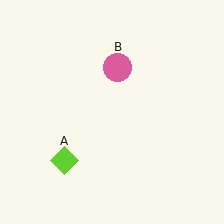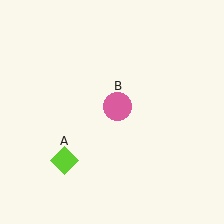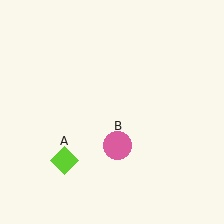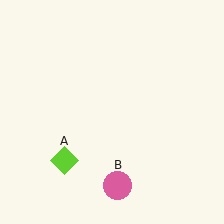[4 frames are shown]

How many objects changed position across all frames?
1 object changed position: pink circle (object B).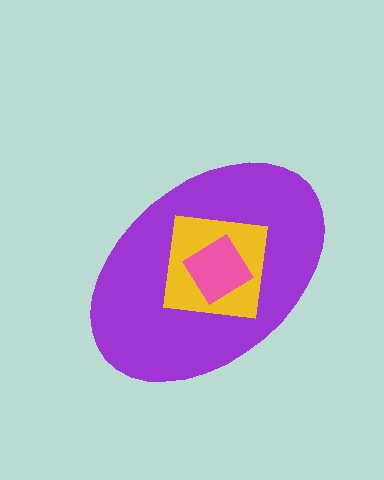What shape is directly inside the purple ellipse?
The yellow square.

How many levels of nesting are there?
3.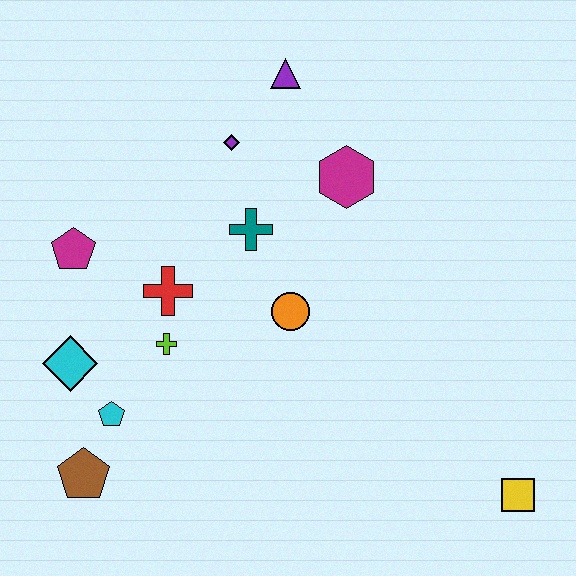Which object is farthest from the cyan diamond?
The yellow square is farthest from the cyan diamond.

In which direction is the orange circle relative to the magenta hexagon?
The orange circle is below the magenta hexagon.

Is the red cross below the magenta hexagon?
Yes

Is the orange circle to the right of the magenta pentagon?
Yes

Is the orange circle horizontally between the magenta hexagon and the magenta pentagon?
Yes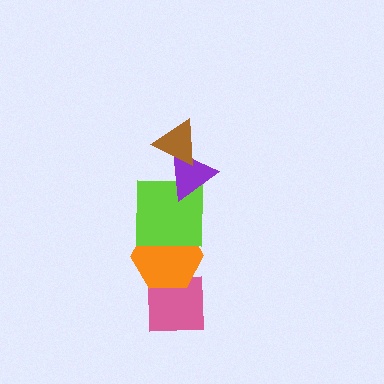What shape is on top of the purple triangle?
The brown triangle is on top of the purple triangle.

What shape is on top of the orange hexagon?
The lime square is on top of the orange hexagon.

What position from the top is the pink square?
The pink square is 5th from the top.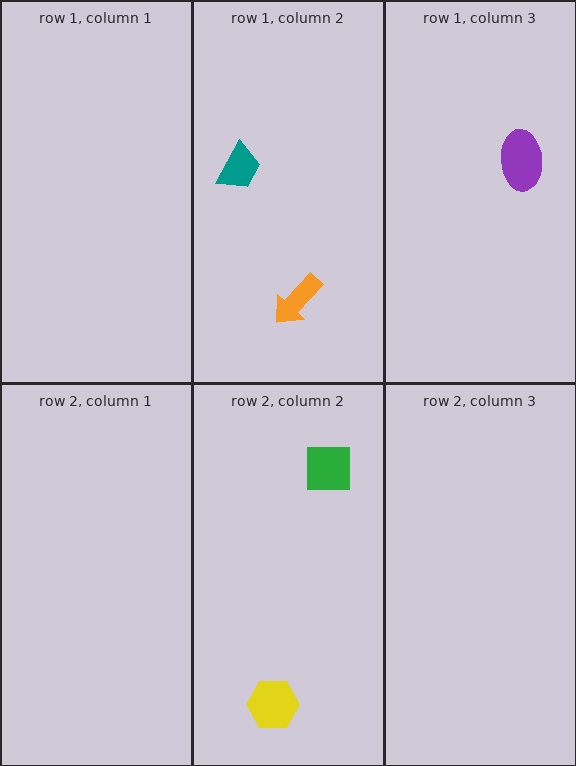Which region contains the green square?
The row 2, column 2 region.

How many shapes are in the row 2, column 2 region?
2.